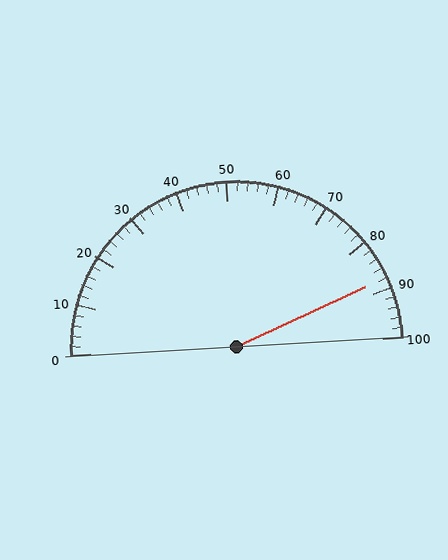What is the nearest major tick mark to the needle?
The nearest major tick mark is 90.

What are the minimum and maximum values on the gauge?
The gauge ranges from 0 to 100.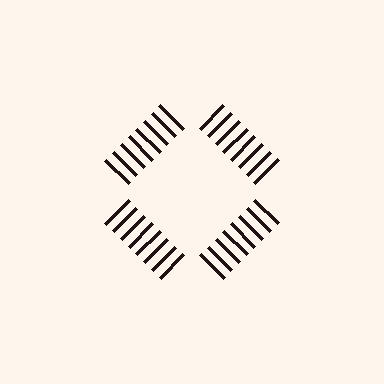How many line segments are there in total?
32 — 8 along each of the 4 edges.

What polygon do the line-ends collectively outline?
An illusory square — the line segments terminate on its edges but no continuous stroke is drawn.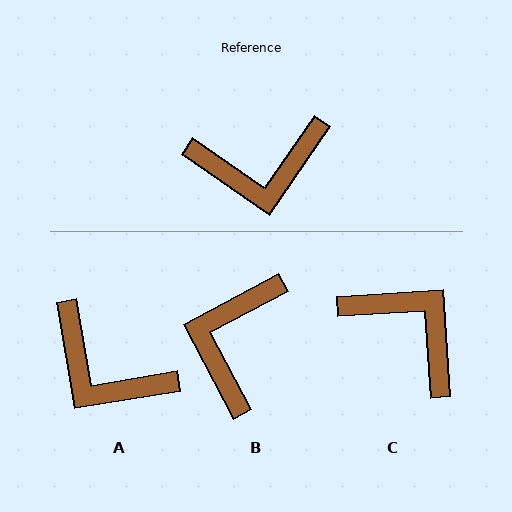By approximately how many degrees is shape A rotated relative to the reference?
Approximately 46 degrees clockwise.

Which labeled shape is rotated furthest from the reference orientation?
C, about 128 degrees away.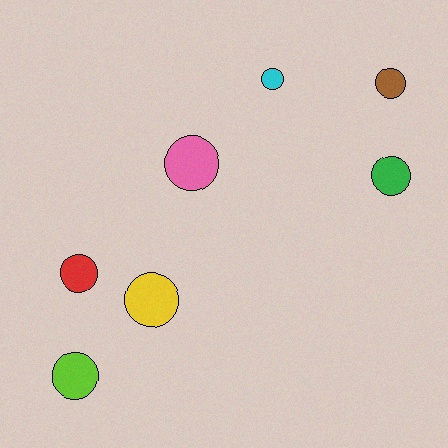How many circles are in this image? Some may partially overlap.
There are 7 circles.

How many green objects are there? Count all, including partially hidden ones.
There is 1 green object.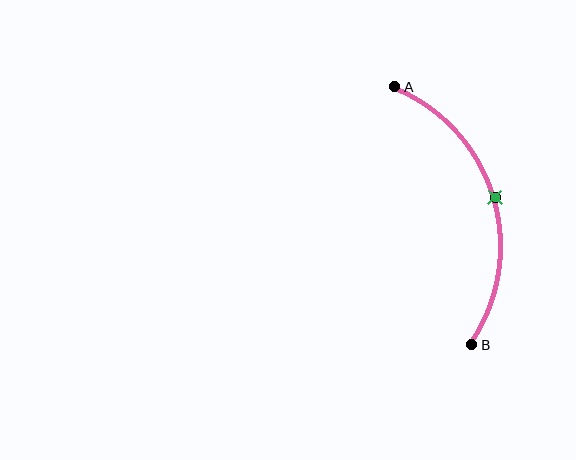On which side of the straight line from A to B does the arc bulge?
The arc bulges to the right of the straight line connecting A and B.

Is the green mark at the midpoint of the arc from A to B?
Yes. The green mark lies on the arc at equal arc-length from both A and B — it is the arc midpoint.